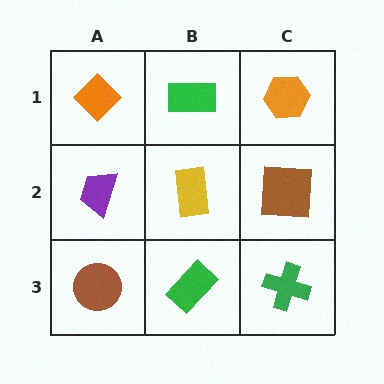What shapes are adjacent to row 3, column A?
A purple trapezoid (row 2, column A), a green rectangle (row 3, column B).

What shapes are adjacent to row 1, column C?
A brown square (row 2, column C), a green rectangle (row 1, column B).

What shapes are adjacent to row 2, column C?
An orange hexagon (row 1, column C), a green cross (row 3, column C), a yellow rectangle (row 2, column B).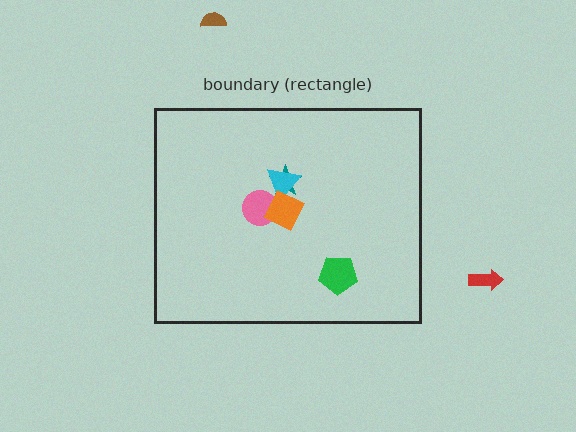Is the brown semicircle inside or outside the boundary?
Outside.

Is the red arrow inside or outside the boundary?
Outside.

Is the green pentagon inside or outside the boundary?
Inside.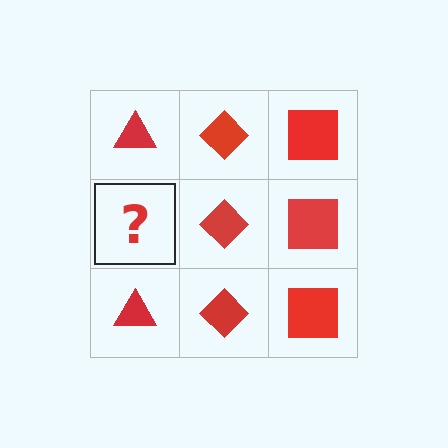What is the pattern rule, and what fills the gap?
The rule is that each column has a consistent shape. The gap should be filled with a red triangle.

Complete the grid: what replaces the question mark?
The question mark should be replaced with a red triangle.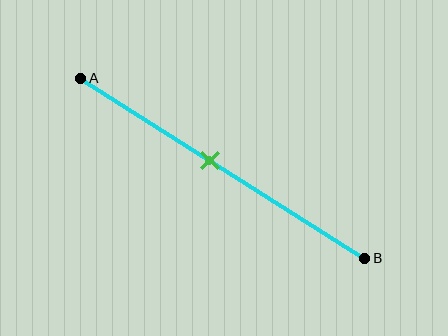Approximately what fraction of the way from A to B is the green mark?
The green mark is approximately 45% of the way from A to B.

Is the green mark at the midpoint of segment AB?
No, the mark is at about 45% from A, not at the 50% midpoint.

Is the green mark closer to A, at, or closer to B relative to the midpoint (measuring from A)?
The green mark is closer to point A than the midpoint of segment AB.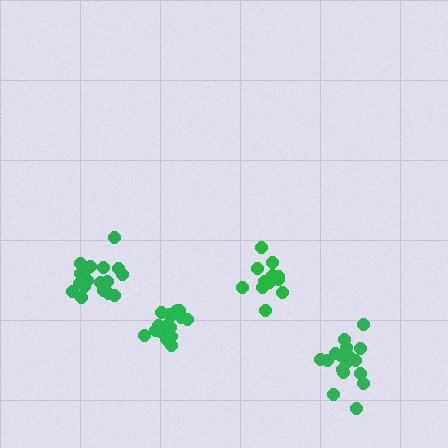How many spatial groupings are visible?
There are 4 spatial groupings.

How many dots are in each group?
Group 1: 19 dots, Group 2: 18 dots, Group 3: 17 dots, Group 4: 13 dots (67 total).